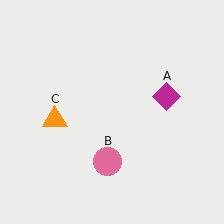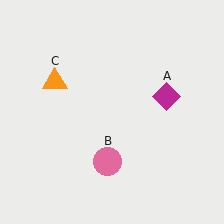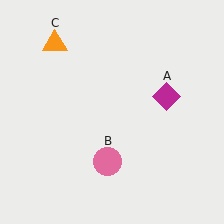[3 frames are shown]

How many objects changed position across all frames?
1 object changed position: orange triangle (object C).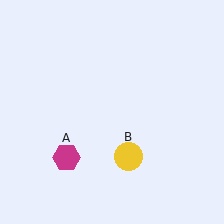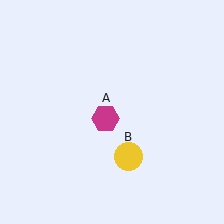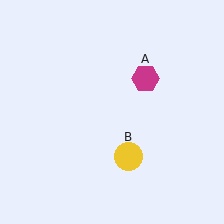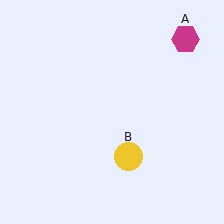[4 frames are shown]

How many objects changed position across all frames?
1 object changed position: magenta hexagon (object A).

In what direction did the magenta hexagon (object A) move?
The magenta hexagon (object A) moved up and to the right.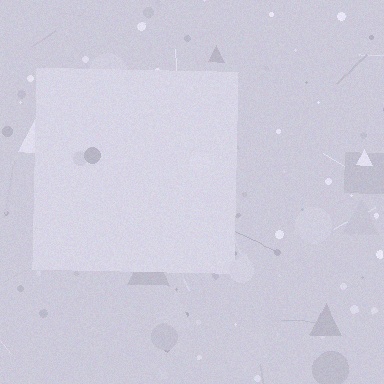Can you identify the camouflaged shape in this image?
The camouflaged shape is a square.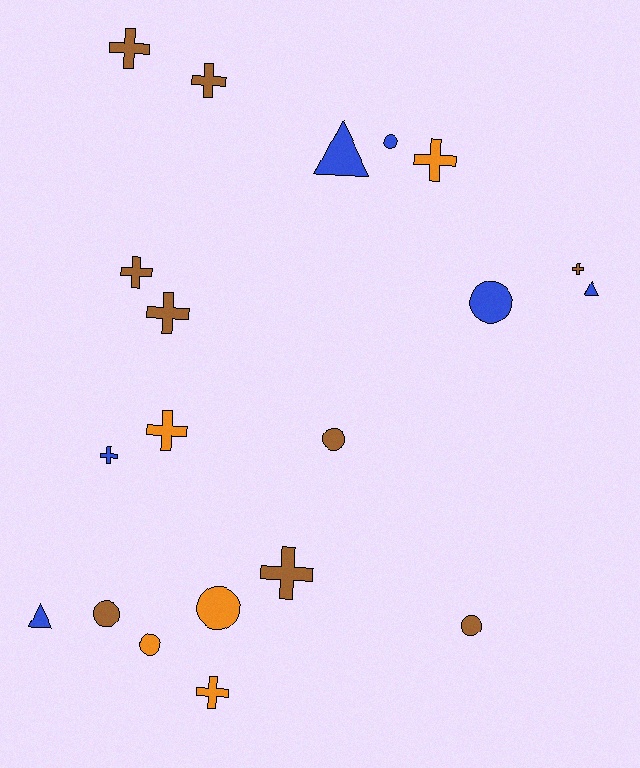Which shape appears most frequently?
Cross, with 10 objects.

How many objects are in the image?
There are 20 objects.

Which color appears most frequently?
Brown, with 9 objects.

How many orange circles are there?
There are 2 orange circles.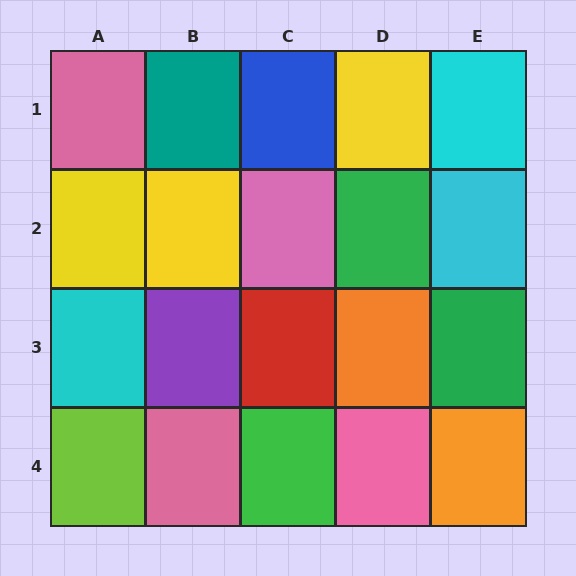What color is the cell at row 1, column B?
Teal.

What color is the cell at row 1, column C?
Blue.